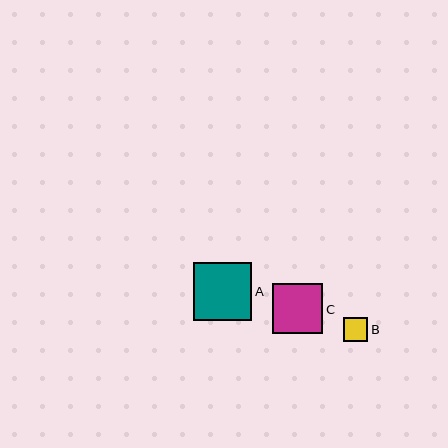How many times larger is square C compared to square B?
Square C is approximately 2.0 times the size of square B.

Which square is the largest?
Square A is the largest with a size of approximately 58 pixels.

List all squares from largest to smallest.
From largest to smallest: A, C, B.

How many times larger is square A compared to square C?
Square A is approximately 1.2 times the size of square C.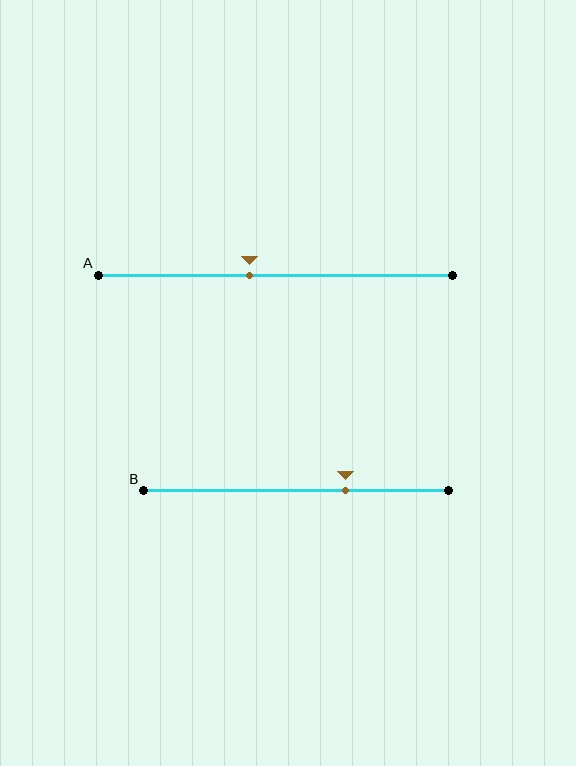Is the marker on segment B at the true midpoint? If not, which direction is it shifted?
No, the marker on segment B is shifted to the right by about 16% of the segment length.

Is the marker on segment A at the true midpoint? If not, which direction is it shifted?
No, the marker on segment A is shifted to the left by about 7% of the segment length.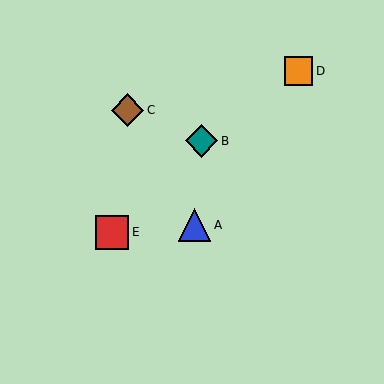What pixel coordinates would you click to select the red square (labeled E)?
Click at (112, 232) to select the red square E.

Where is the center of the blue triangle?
The center of the blue triangle is at (194, 225).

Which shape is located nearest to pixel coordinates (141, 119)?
The brown diamond (labeled C) at (127, 110) is nearest to that location.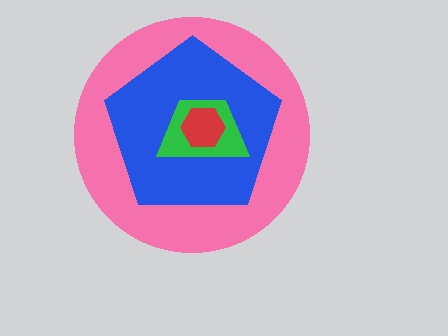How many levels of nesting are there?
4.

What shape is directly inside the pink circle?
The blue pentagon.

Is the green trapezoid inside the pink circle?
Yes.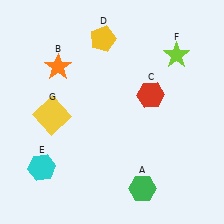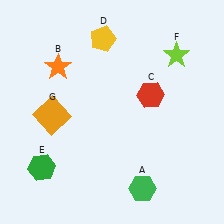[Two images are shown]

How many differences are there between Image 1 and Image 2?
There are 2 differences between the two images.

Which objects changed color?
E changed from cyan to green. G changed from yellow to orange.